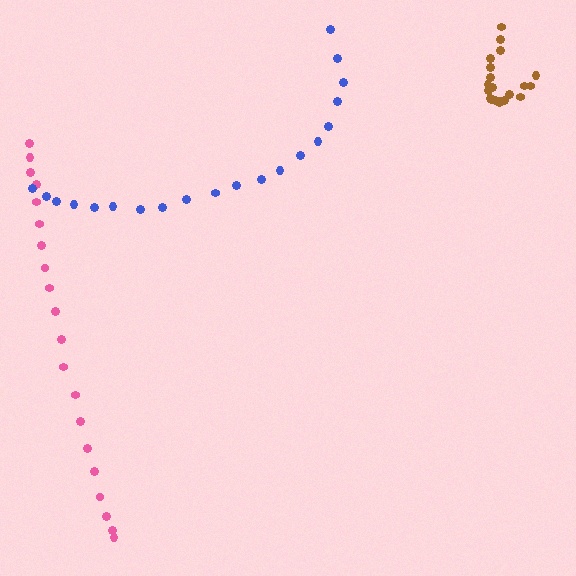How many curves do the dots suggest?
There are 3 distinct paths.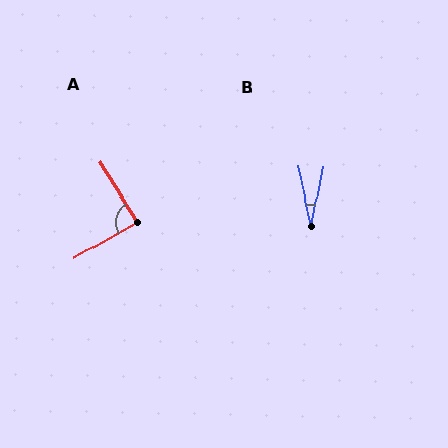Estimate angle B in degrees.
Approximately 24 degrees.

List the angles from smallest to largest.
B (24°), A (88°).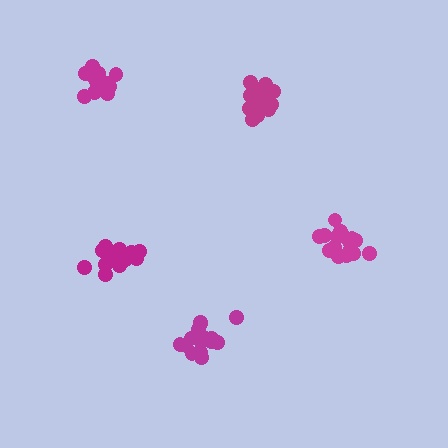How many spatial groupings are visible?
There are 5 spatial groupings.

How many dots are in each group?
Group 1: 16 dots, Group 2: 17 dots, Group 3: 18 dots, Group 4: 13 dots, Group 5: 14 dots (78 total).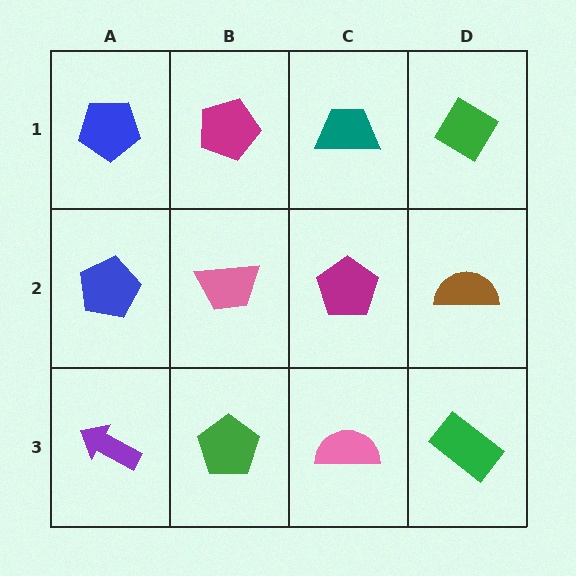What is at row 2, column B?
A pink trapezoid.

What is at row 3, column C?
A pink semicircle.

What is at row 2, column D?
A brown semicircle.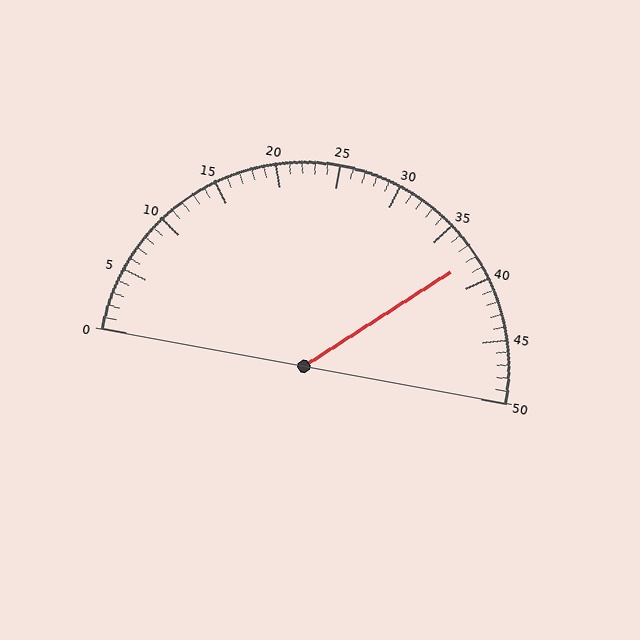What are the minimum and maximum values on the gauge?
The gauge ranges from 0 to 50.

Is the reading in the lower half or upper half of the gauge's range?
The reading is in the upper half of the range (0 to 50).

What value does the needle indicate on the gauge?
The needle indicates approximately 38.